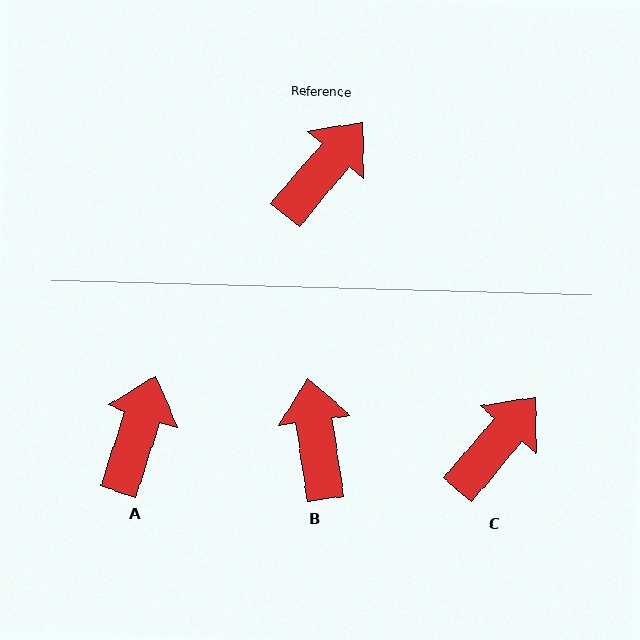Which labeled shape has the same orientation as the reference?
C.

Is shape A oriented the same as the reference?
No, it is off by about 22 degrees.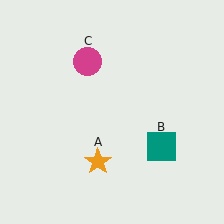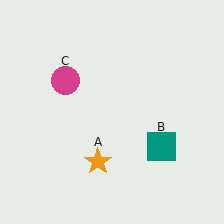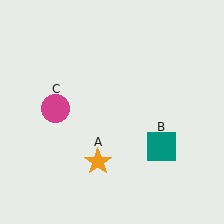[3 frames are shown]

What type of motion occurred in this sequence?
The magenta circle (object C) rotated counterclockwise around the center of the scene.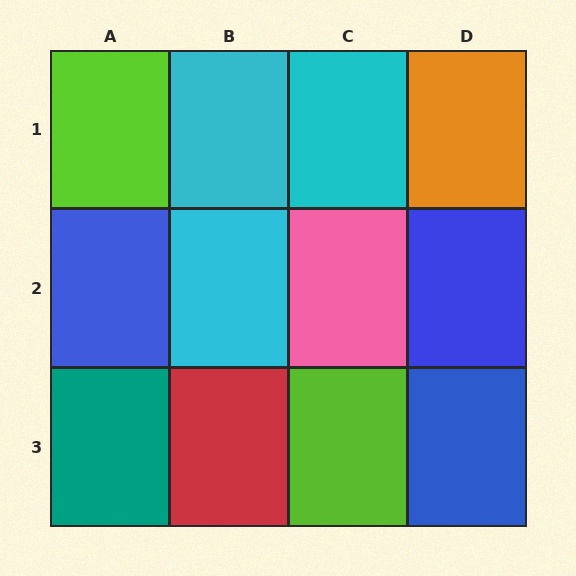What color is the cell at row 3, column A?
Teal.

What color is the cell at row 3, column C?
Lime.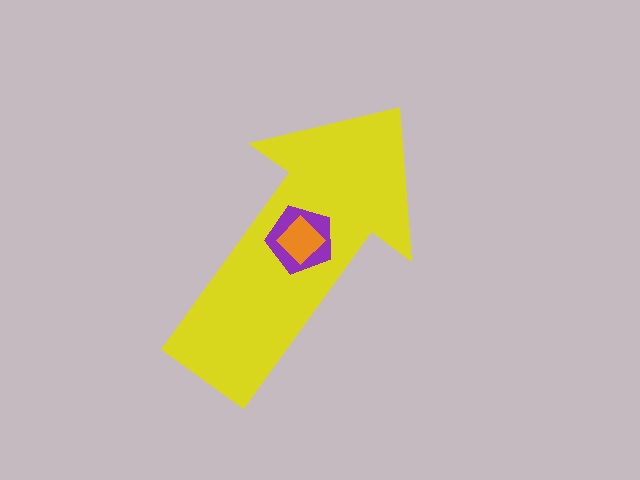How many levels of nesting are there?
3.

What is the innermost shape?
The orange diamond.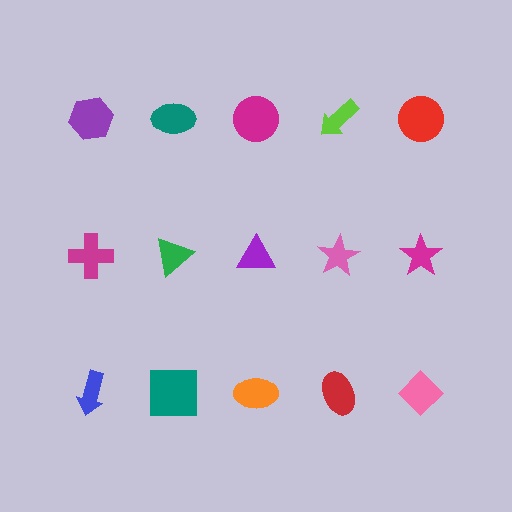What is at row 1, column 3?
A magenta circle.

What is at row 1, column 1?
A purple hexagon.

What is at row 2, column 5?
A magenta star.